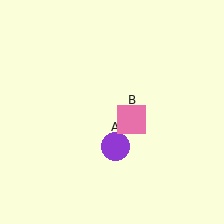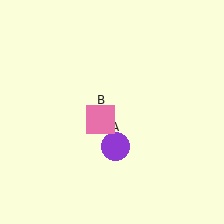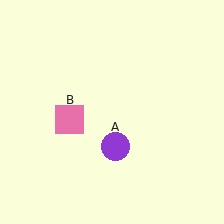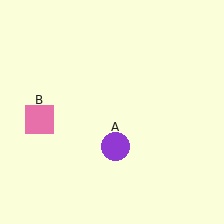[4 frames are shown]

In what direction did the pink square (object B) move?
The pink square (object B) moved left.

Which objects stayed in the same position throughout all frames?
Purple circle (object A) remained stationary.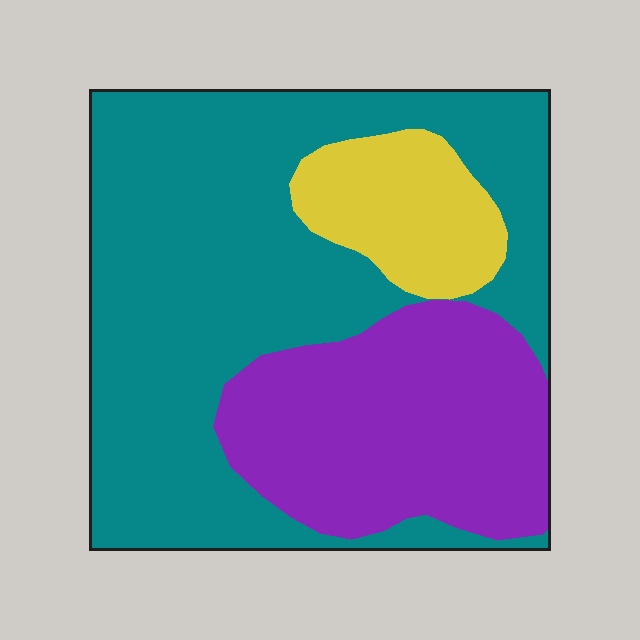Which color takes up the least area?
Yellow, at roughly 10%.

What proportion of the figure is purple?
Purple takes up between a sixth and a third of the figure.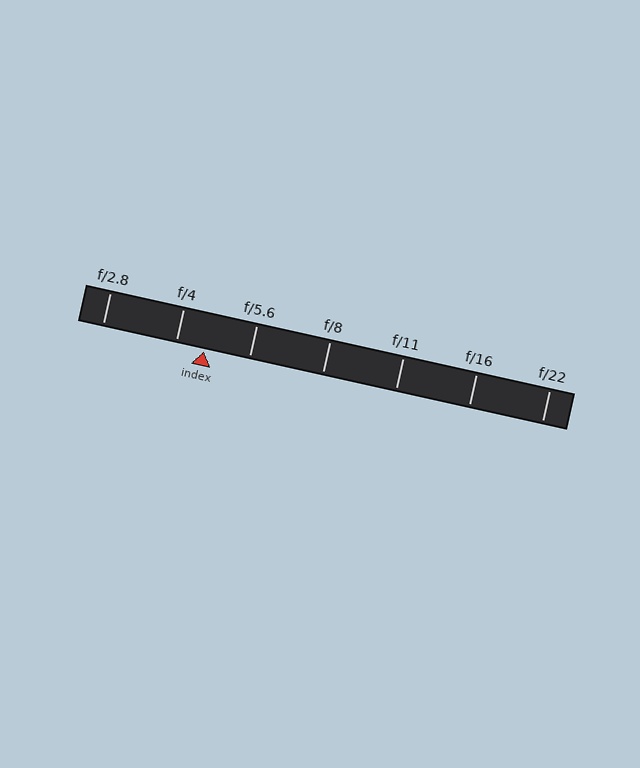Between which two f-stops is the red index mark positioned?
The index mark is between f/4 and f/5.6.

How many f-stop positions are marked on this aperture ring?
There are 7 f-stop positions marked.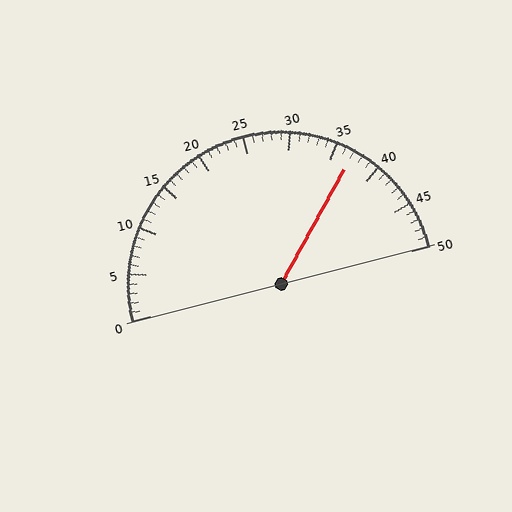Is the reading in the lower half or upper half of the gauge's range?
The reading is in the upper half of the range (0 to 50).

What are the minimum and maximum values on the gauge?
The gauge ranges from 0 to 50.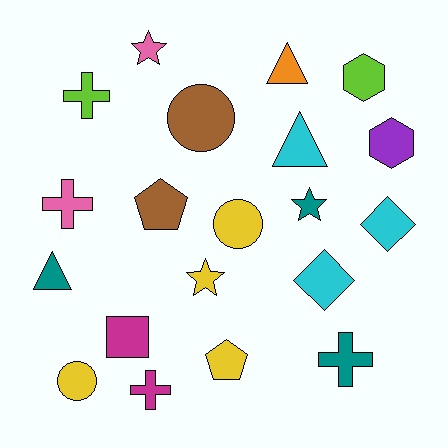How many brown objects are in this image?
There are 2 brown objects.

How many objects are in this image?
There are 20 objects.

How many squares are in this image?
There is 1 square.